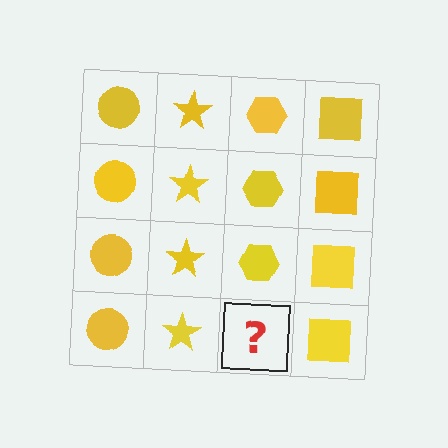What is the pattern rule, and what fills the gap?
The rule is that each column has a consistent shape. The gap should be filled with a yellow hexagon.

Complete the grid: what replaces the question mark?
The question mark should be replaced with a yellow hexagon.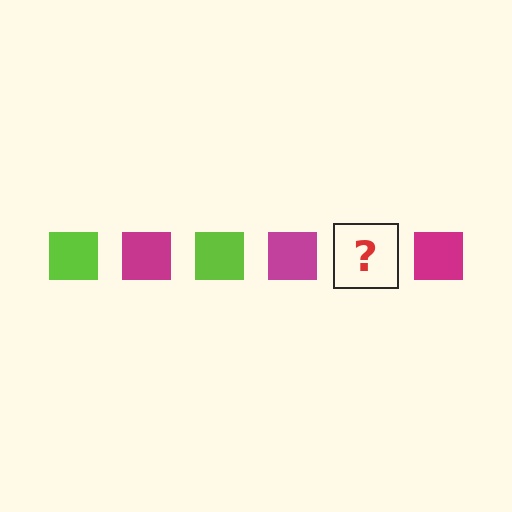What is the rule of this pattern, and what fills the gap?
The rule is that the pattern cycles through lime, magenta squares. The gap should be filled with a lime square.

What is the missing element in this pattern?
The missing element is a lime square.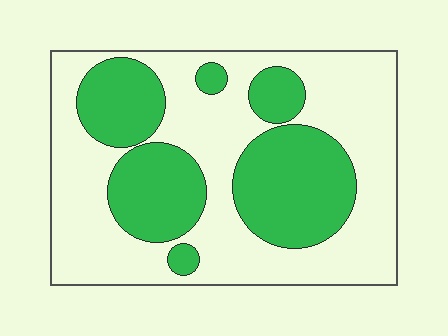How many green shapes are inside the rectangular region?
6.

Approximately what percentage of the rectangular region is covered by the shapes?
Approximately 40%.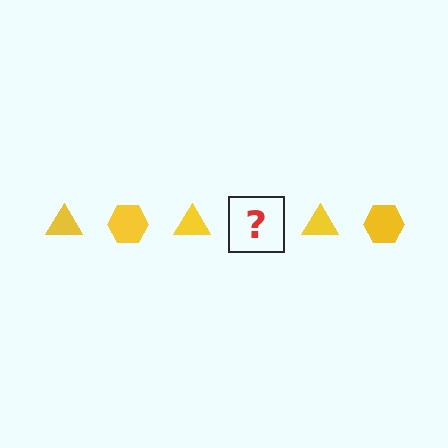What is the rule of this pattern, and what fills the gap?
The rule is that the pattern cycles through triangle, hexagon shapes in yellow. The gap should be filled with a yellow hexagon.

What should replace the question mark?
The question mark should be replaced with a yellow hexagon.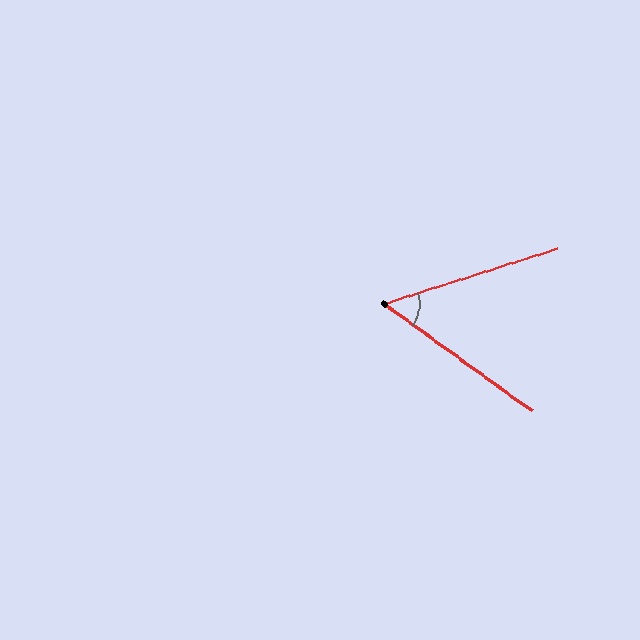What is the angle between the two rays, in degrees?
Approximately 54 degrees.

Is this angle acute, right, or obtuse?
It is acute.